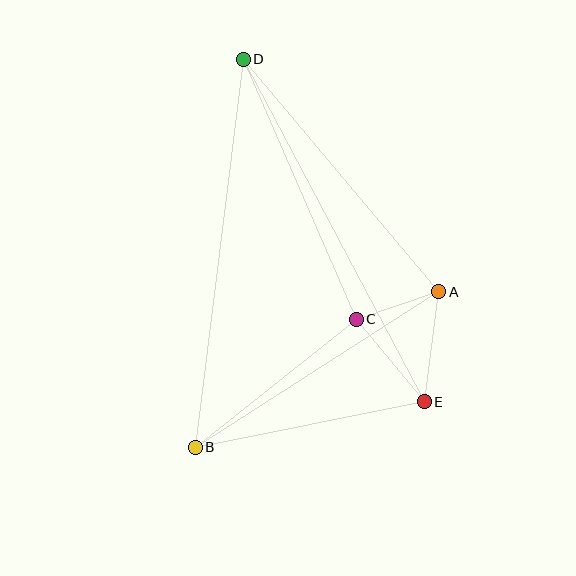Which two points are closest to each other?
Points A and C are closest to each other.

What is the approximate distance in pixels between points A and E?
The distance between A and E is approximately 111 pixels.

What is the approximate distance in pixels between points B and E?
The distance between B and E is approximately 233 pixels.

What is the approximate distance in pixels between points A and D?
The distance between A and D is approximately 304 pixels.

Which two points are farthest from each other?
Points B and D are farthest from each other.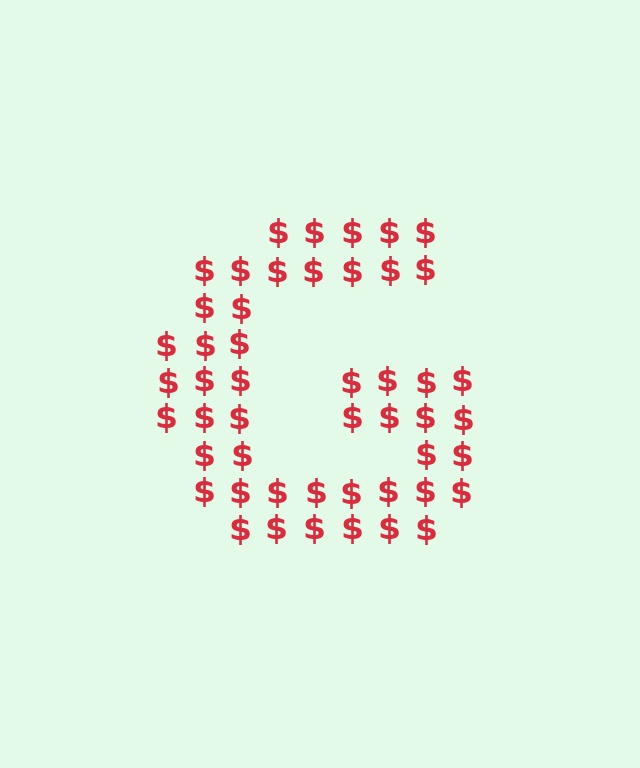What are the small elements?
The small elements are dollar signs.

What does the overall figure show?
The overall figure shows the letter G.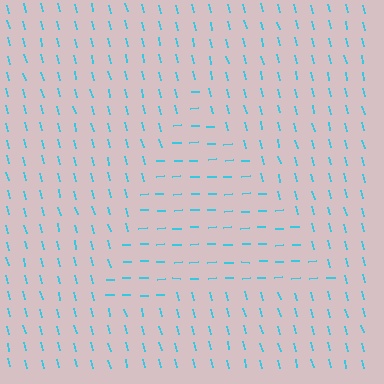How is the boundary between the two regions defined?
The boundary is defined purely by a change in line orientation (approximately 78 degrees difference). All lines are the same color and thickness.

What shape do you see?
I see a triangle.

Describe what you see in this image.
The image is filled with small cyan line segments. A triangle region in the image has lines oriented differently from the surrounding lines, creating a visible texture boundary.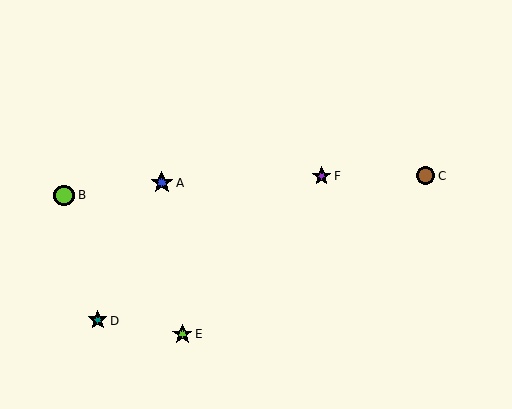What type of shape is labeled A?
Shape A is a blue star.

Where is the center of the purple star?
The center of the purple star is at (322, 176).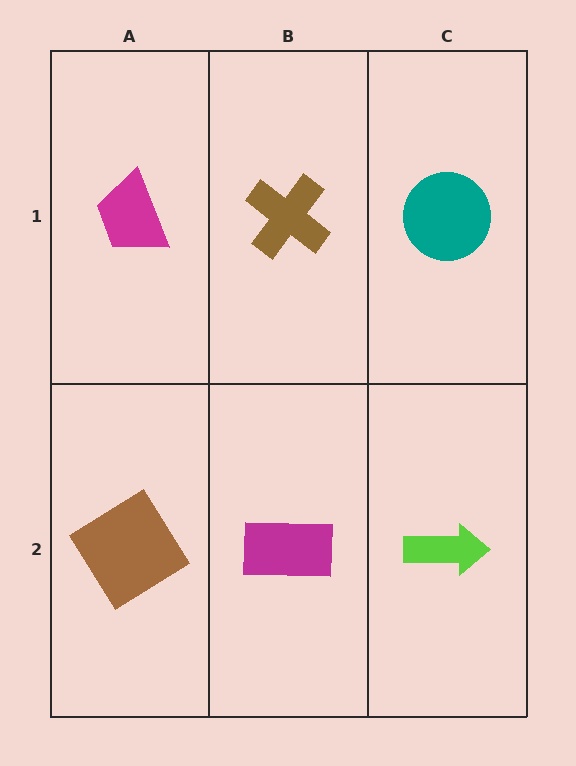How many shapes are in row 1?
3 shapes.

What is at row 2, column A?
A brown diamond.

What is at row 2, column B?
A magenta rectangle.